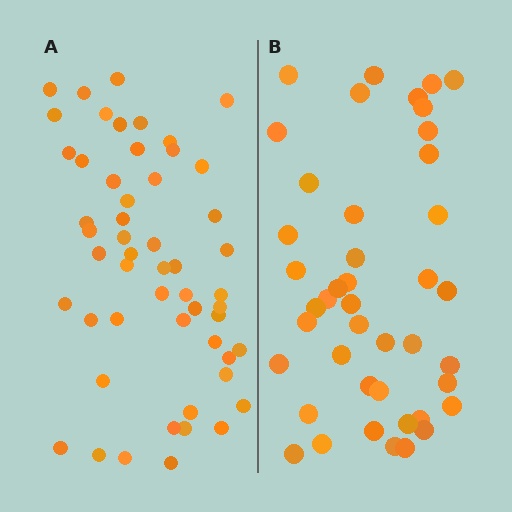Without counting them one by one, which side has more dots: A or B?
Region A (the left region) has more dots.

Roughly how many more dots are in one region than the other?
Region A has roughly 10 or so more dots than region B.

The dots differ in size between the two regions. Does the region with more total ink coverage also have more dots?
No. Region B has more total ink coverage because its dots are larger, but region A actually contains more individual dots. Total area can be misleading — the number of items is what matters here.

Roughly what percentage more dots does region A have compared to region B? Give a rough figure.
About 25% more.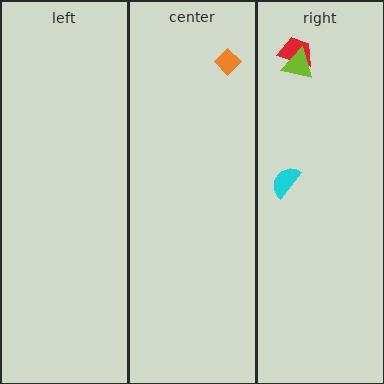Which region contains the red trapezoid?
The right region.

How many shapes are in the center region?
1.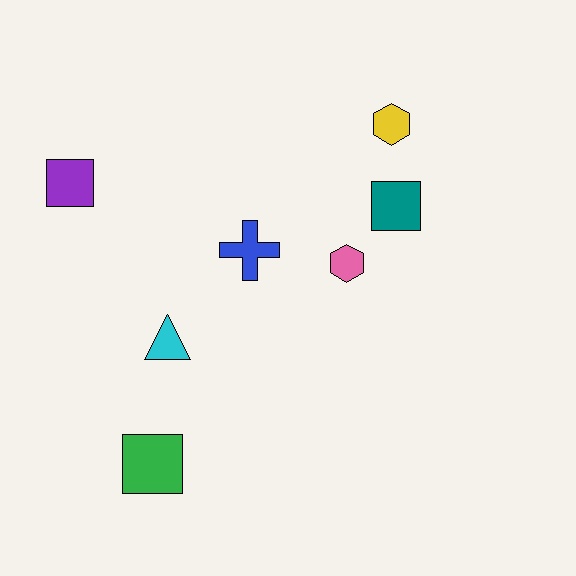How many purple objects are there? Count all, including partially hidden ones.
There is 1 purple object.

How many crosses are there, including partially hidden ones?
There is 1 cross.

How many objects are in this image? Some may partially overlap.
There are 7 objects.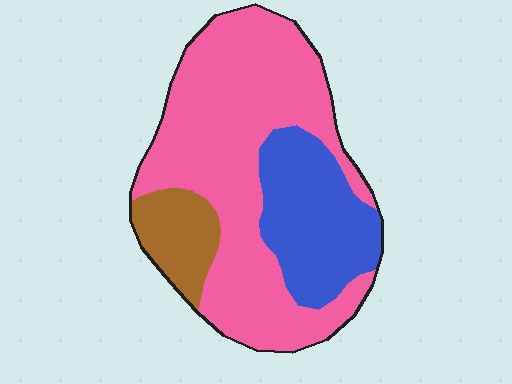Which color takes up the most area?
Pink, at roughly 65%.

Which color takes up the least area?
Brown, at roughly 10%.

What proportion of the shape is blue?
Blue takes up about one quarter (1/4) of the shape.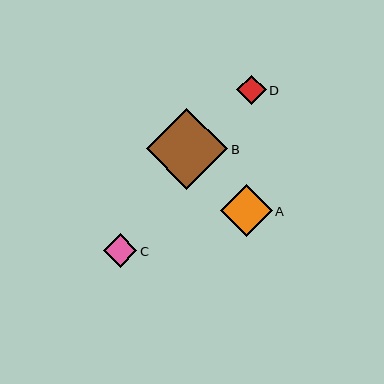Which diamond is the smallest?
Diamond D is the smallest with a size of approximately 30 pixels.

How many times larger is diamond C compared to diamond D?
Diamond C is approximately 1.1 times the size of diamond D.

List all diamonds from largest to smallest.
From largest to smallest: B, A, C, D.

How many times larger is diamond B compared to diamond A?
Diamond B is approximately 1.6 times the size of diamond A.